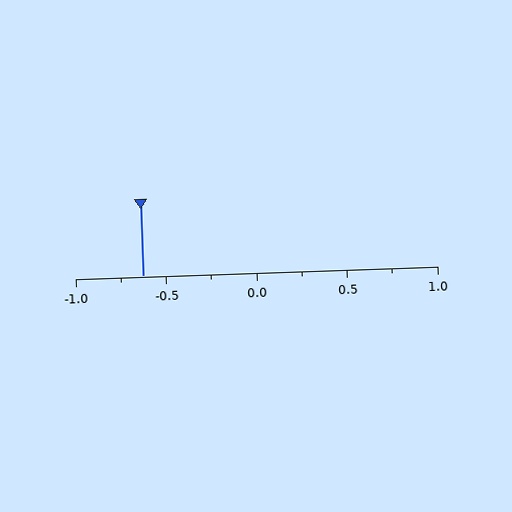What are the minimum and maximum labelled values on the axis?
The axis runs from -1.0 to 1.0.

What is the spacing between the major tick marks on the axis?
The major ticks are spaced 0.5 apart.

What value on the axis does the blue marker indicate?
The marker indicates approximately -0.62.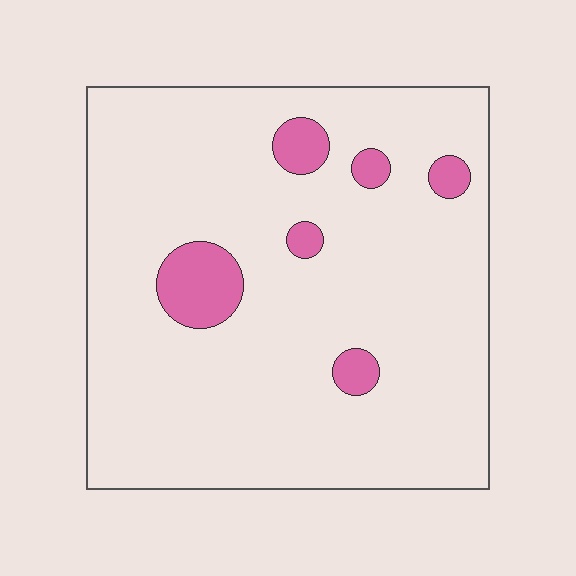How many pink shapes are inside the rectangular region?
6.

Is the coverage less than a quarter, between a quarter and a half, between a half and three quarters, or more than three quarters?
Less than a quarter.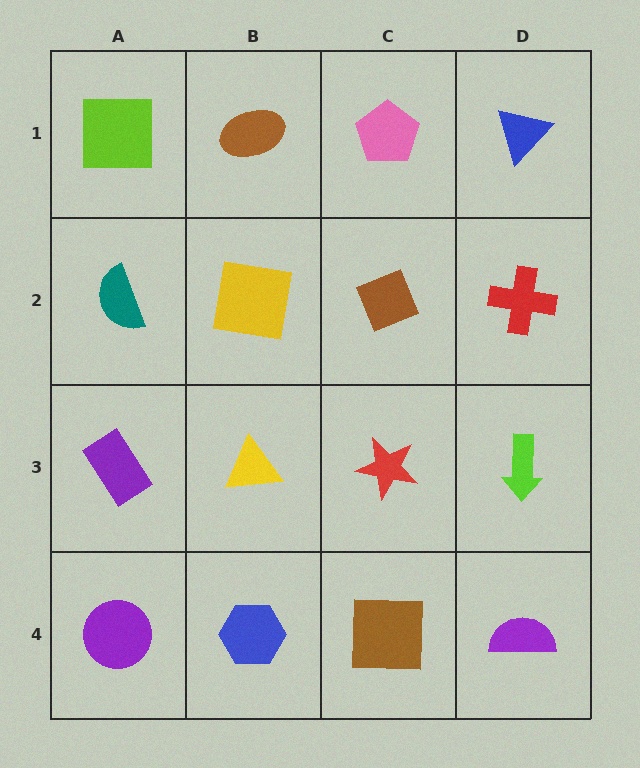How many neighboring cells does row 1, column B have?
3.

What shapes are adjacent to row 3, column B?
A yellow square (row 2, column B), a blue hexagon (row 4, column B), a purple rectangle (row 3, column A), a red star (row 3, column C).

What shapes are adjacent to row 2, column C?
A pink pentagon (row 1, column C), a red star (row 3, column C), a yellow square (row 2, column B), a red cross (row 2, column D).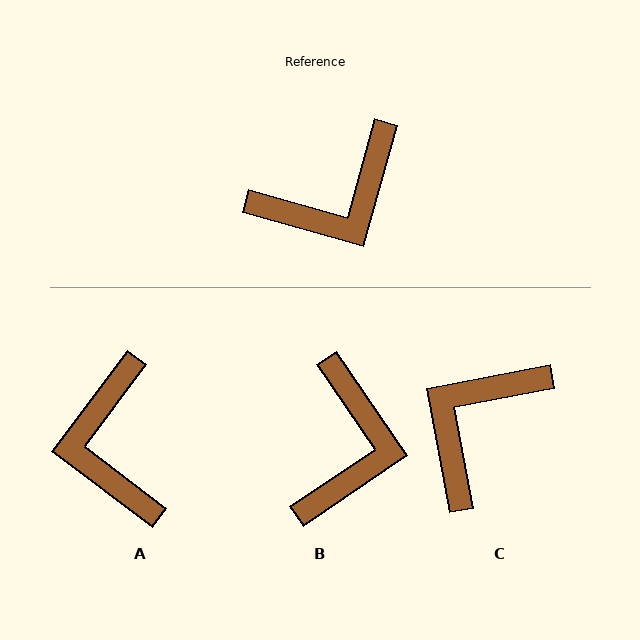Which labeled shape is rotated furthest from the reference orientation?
C, about 153 degrees away.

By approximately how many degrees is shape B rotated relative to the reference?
Approximately 50 degrees counter-clockwise.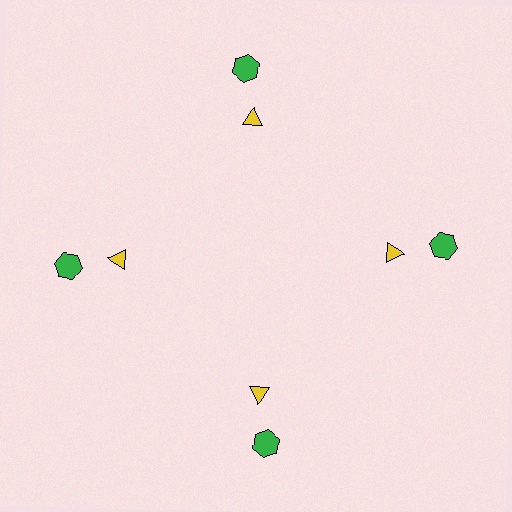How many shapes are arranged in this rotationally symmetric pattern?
There are 8 shapes, arranged in 4 groups of 2.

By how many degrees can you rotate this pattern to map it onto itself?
The pattern maps onto itself every 90 degrees of rotation.